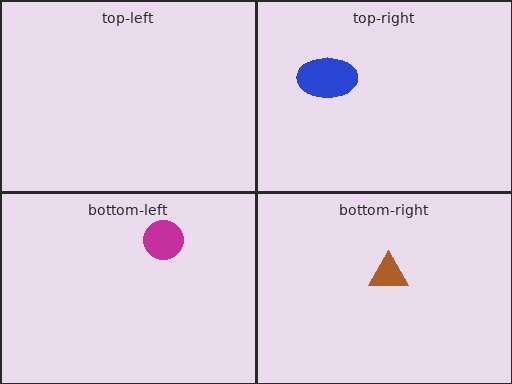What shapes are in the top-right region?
The blue ellipse.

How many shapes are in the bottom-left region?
1.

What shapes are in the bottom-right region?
The brown triangle.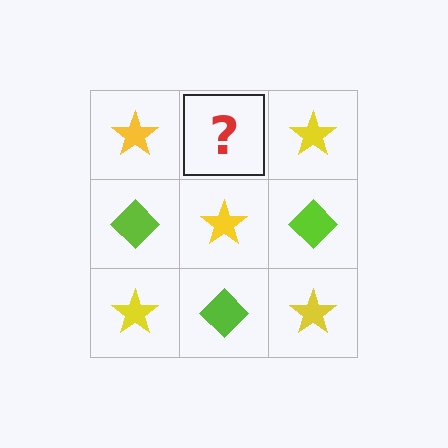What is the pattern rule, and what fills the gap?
The rule is that it alternates yellow star and lime diamond in a checkerboard pattern. The gap should be filled with a lime diamond.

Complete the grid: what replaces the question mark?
The question mark should be replaced with a lime diamond.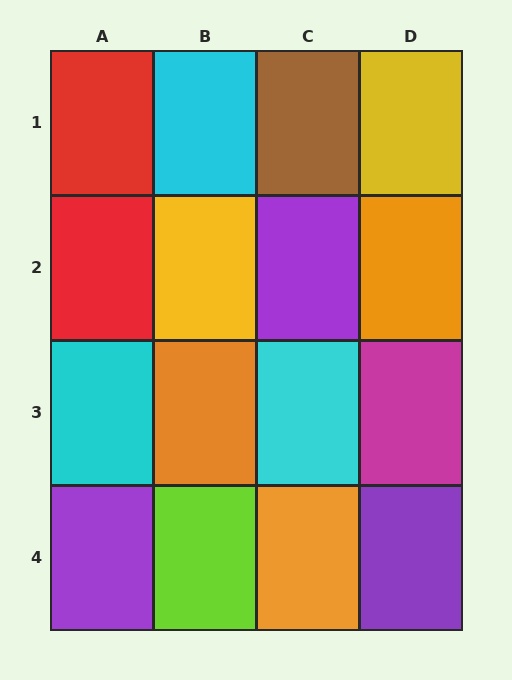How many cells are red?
2 cells are red.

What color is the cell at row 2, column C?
Purple.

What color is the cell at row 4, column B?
Lime.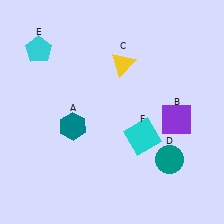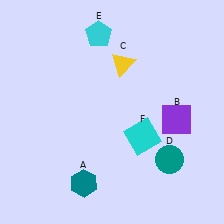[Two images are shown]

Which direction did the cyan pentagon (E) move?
The cyan pentagon (E) moved right.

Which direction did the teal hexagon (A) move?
The teal hexagon (A) moved down.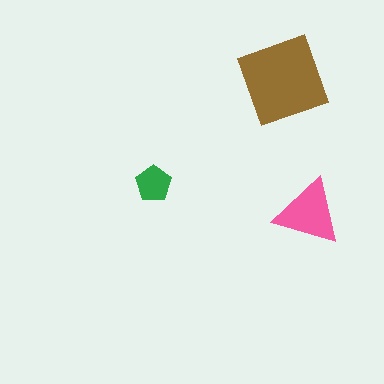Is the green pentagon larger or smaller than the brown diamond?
Smaller.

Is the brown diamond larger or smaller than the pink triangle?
Larger.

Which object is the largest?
The brown diamond.